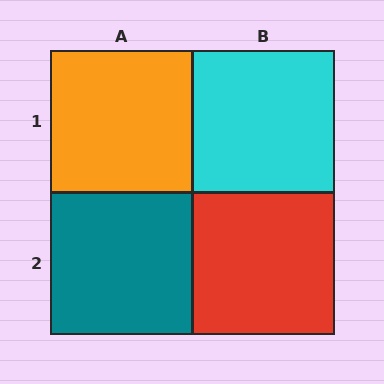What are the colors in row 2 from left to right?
Teal, red.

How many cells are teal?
1 cell is teal.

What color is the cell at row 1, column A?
Orange.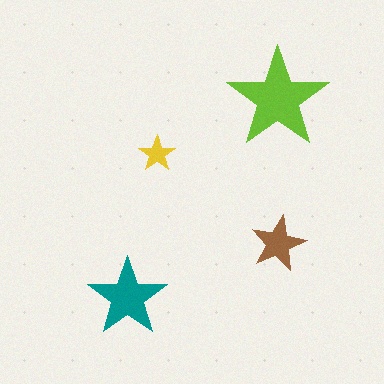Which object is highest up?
The lime star is topmost.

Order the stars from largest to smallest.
the lime one, the teal one, the brown one, the yellow one.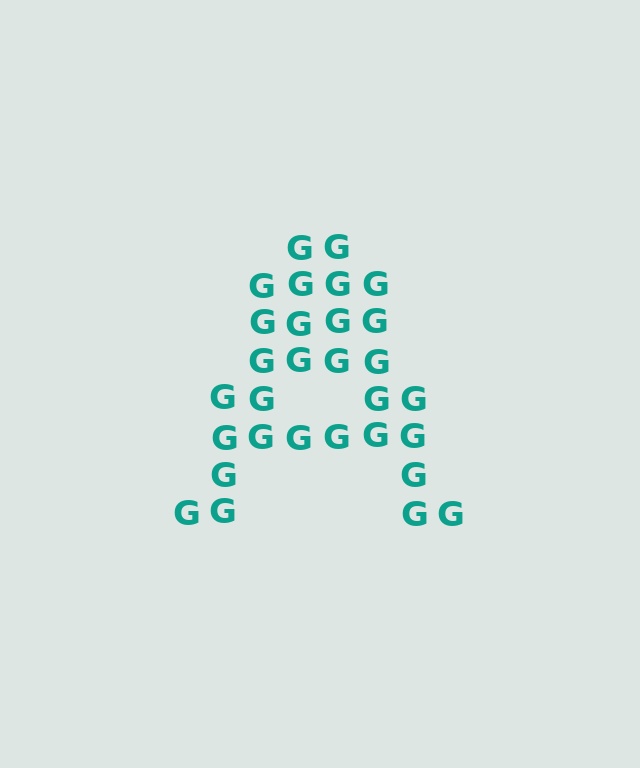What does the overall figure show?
The overall figure shows the letter A.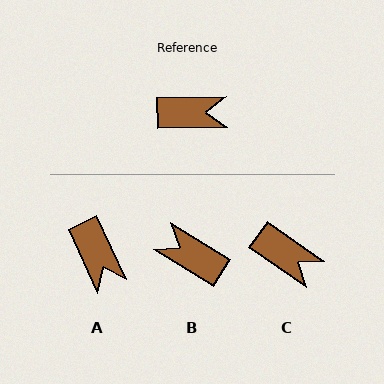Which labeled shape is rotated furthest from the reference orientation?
B, about 148 degrees away.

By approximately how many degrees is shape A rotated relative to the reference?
Approximately 66 degrees clockwise.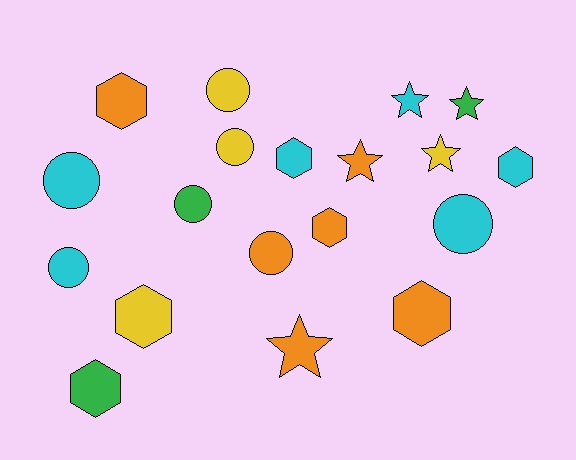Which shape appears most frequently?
Hexagon, with 7 objects.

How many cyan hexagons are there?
There are 2 cyan hexagons.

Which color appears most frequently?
Cyan, with 6 objects.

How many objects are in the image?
There are 19 objects.